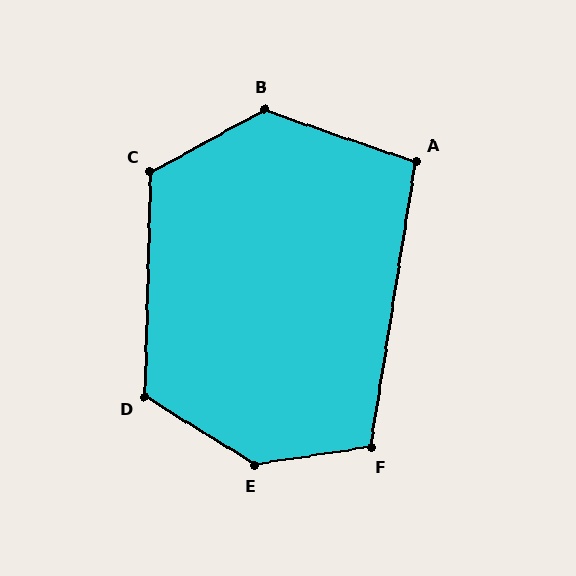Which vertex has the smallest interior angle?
A, at approximately 100 degrees.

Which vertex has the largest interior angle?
E, at approximately 140 degrees.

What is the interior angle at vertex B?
Approximately 132 degrees (obtuse).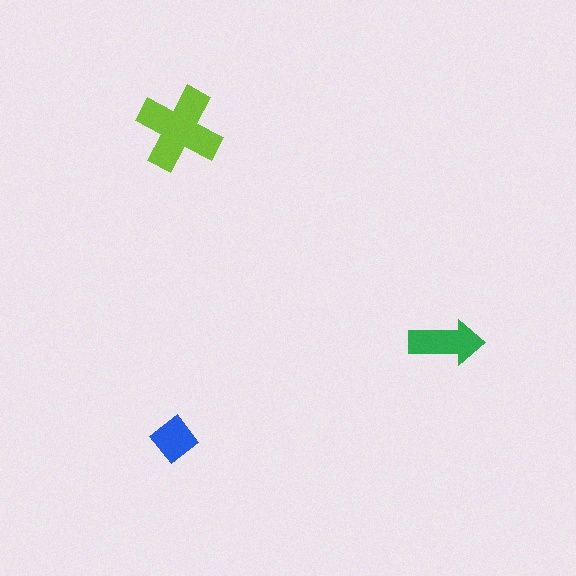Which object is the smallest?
The blue diamond.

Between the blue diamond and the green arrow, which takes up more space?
The green arrow.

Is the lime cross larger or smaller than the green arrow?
Larger.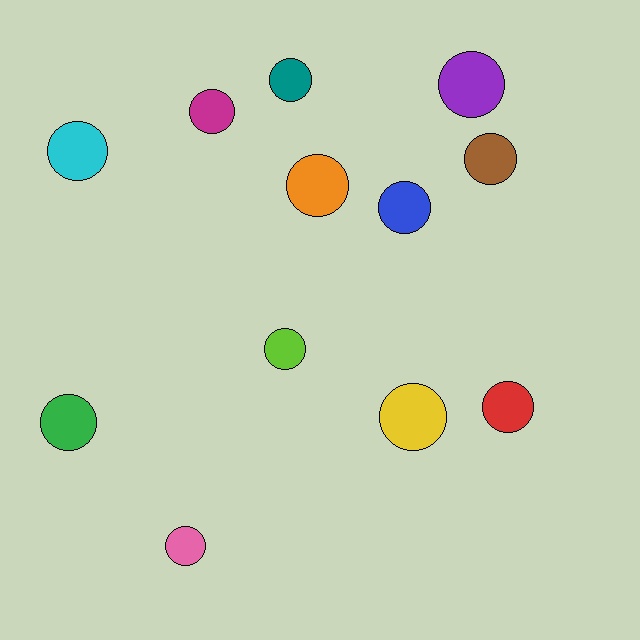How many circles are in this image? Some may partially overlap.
There are 12 circles.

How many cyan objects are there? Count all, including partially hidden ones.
There is 1 cyan object.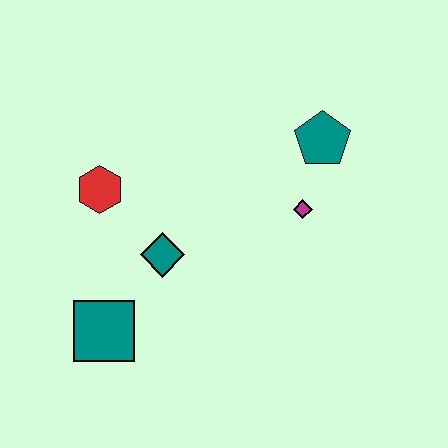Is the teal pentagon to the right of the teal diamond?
Yes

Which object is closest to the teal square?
The teal diamond is closest to the teal square.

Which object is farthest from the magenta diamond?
The teal square is farthest from the magenta diamond.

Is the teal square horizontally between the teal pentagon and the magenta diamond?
No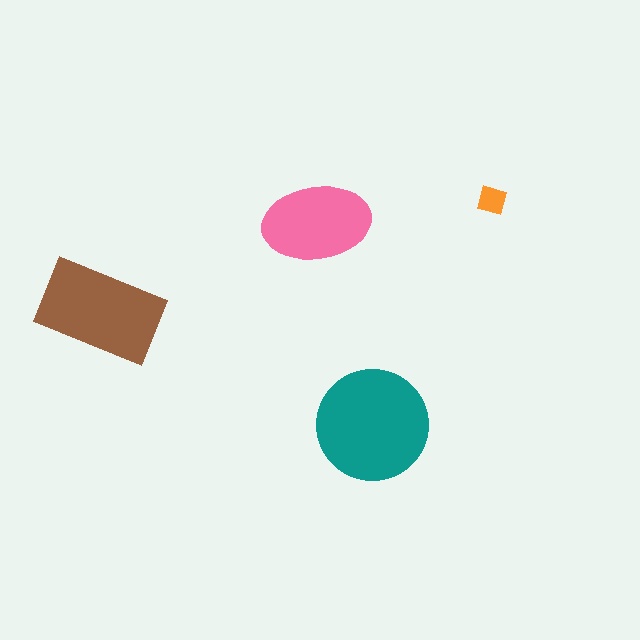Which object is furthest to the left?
The brown rectangle is leftmost.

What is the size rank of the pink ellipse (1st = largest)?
3rd.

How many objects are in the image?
There are 4 objects in the image.